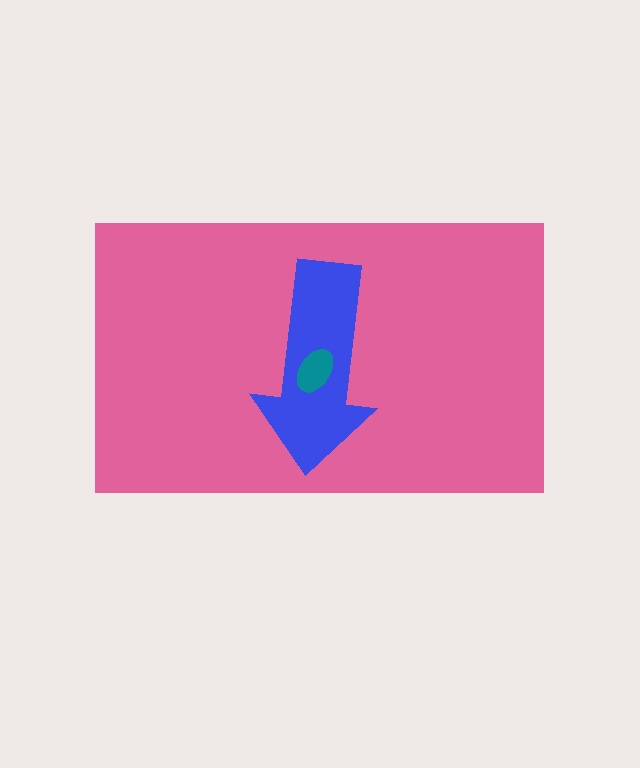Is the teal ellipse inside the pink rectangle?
Yes.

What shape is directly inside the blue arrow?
The teal ellipse.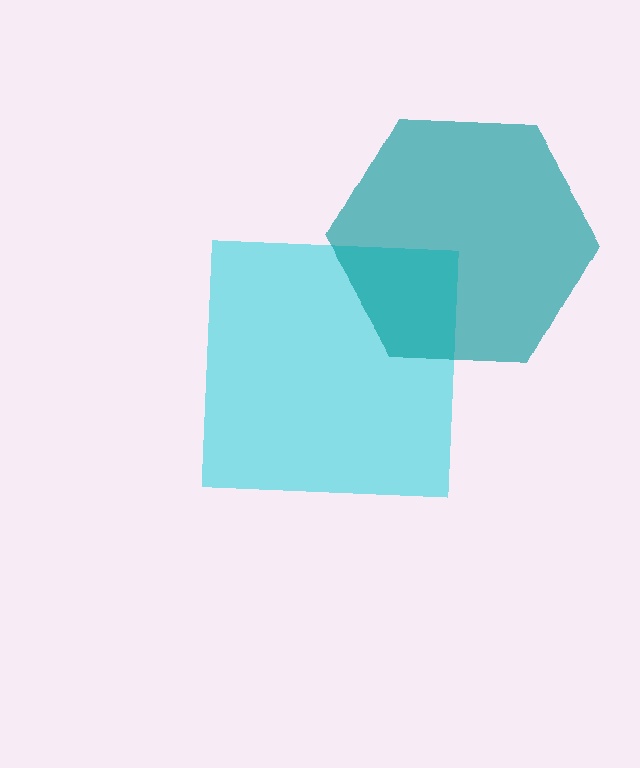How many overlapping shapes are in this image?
There are 2 overlapping shapes in the image.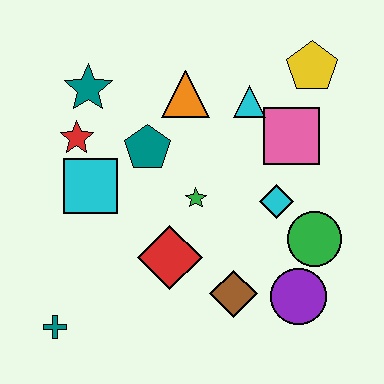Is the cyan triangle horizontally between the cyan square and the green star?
No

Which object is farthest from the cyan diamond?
The teal cross is farthest from the cyan diamond.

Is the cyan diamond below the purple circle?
No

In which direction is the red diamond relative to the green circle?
The red diamond is to the left of the green circle.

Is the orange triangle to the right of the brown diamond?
No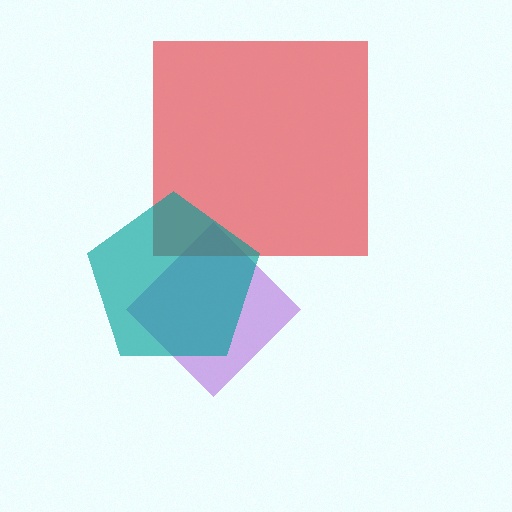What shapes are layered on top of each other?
The layered shapes are: a purple diamond, a red square, a teal pentagon.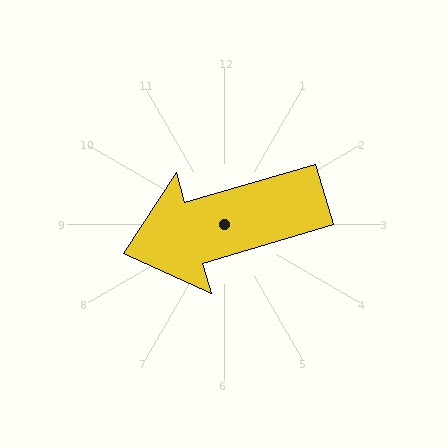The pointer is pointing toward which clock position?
Roughly 8 o'clock.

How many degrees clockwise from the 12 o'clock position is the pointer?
Approximately 254 degrees.